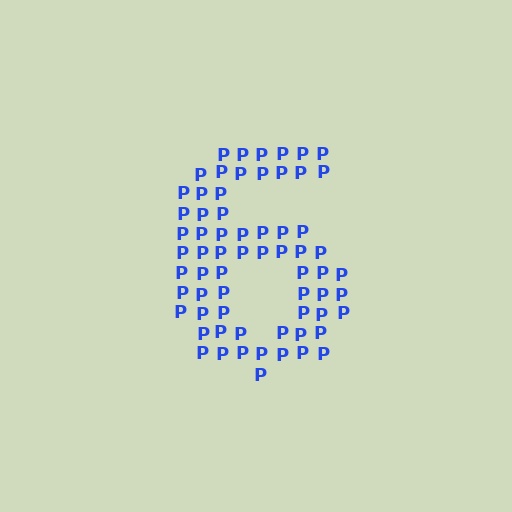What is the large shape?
The large shape is the digit 6.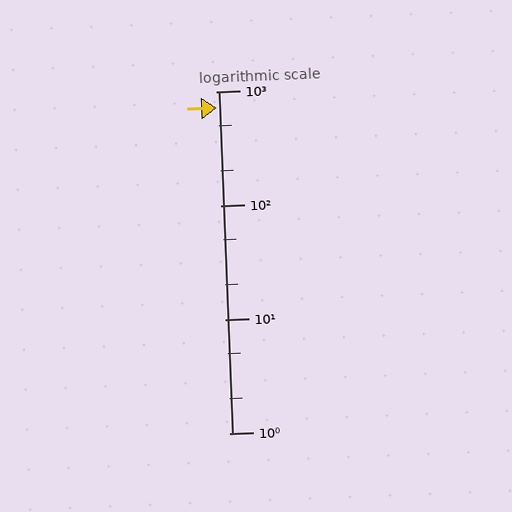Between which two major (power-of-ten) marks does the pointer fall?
The pointer is between 100 and 1000.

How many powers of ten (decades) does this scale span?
The scale spans 3 decades, from 1 to 1000.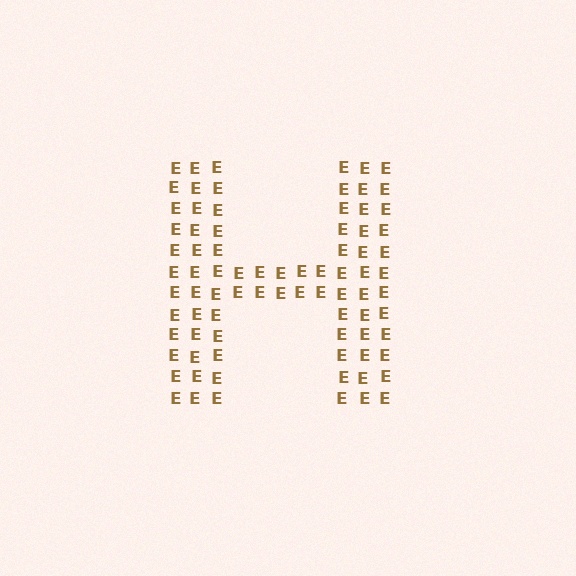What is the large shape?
The large shape is the letter H.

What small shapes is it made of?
It is made of small letter E's.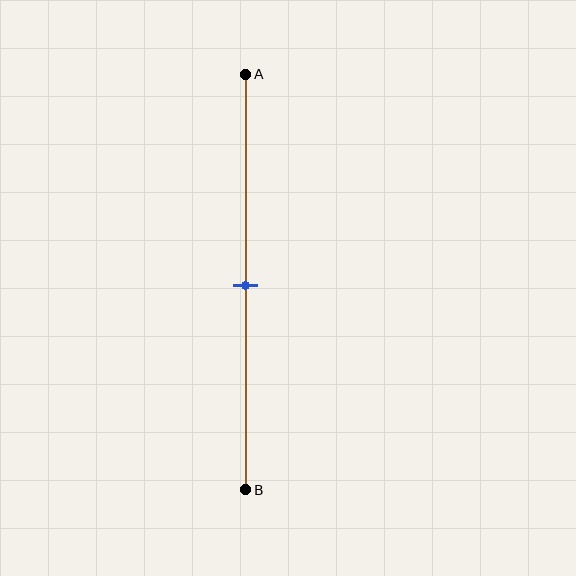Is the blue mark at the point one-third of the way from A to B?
No, the mark is at about 50% from A, not at the 33% one-third point.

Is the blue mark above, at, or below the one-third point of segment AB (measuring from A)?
The blue mark is below the one-third point of segment AB.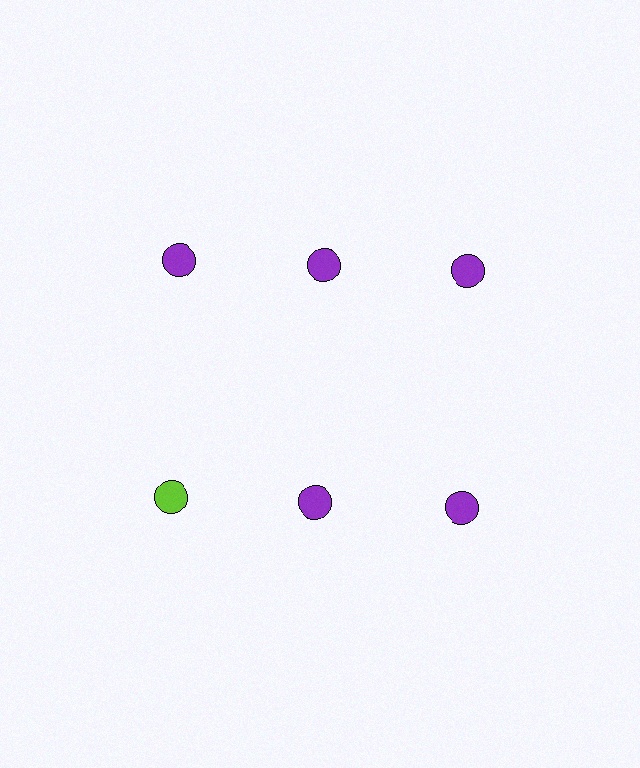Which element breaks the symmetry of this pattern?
The lime circle in the second row, leftmost column breaks the symmetry. All other shapes are purple circles.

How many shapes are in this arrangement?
There are 6 shapes arranged in a grid pattern.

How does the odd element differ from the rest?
It has a different color: lime instead of purple.